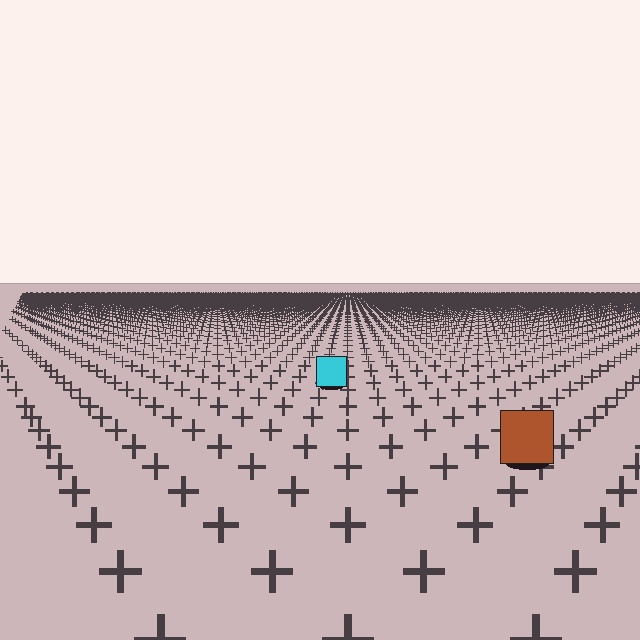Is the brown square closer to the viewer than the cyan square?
Yes. The brown square is closer — you can tell from the texture gradient: the ground texture is coarser near it.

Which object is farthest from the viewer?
The cyan square is farthest from the viewer. It appears smaller and the ground texture around it is denser.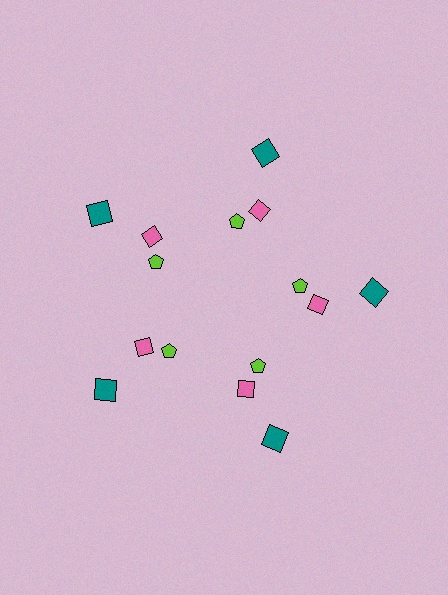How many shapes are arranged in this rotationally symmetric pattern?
There are 15 shapes, arranged in 5 groups of 3.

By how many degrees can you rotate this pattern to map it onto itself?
The pattern maps onto itself every 72 degrees of rotation.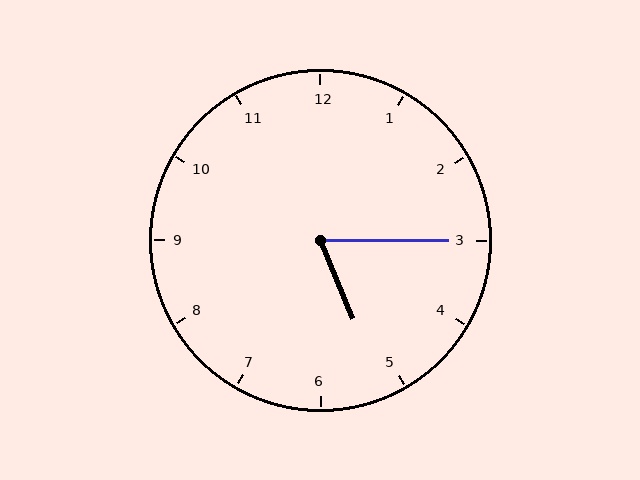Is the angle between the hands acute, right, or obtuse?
It is acute.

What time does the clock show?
5:15.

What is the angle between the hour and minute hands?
Approximately 68 degrees.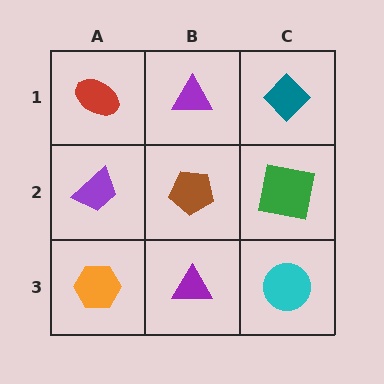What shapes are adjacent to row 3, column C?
A green square (row 2, column C), a purple triangle (row 3, column B).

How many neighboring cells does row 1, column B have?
3.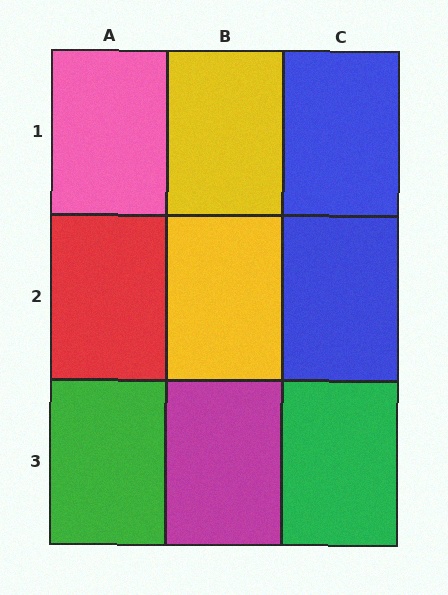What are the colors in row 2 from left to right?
Red, yellow, blue.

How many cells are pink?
1 cell is pink.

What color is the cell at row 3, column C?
Green.